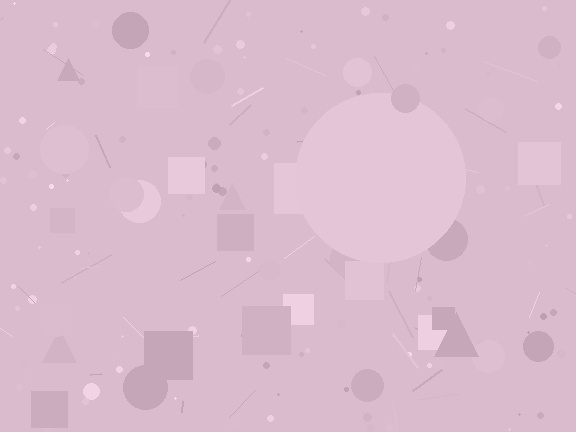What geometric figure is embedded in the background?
A circle is embedded in the background.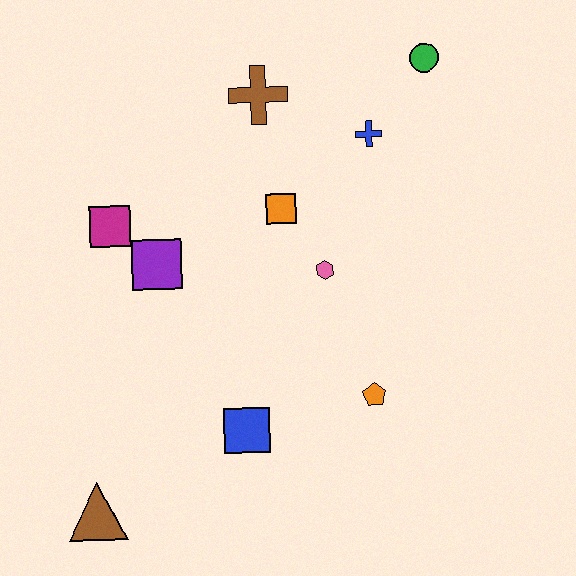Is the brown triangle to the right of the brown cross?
No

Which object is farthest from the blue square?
The green circle is farthest from the blue square.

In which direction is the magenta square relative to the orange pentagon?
The magenta square is to the left of the orange pentagon.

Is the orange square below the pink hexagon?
No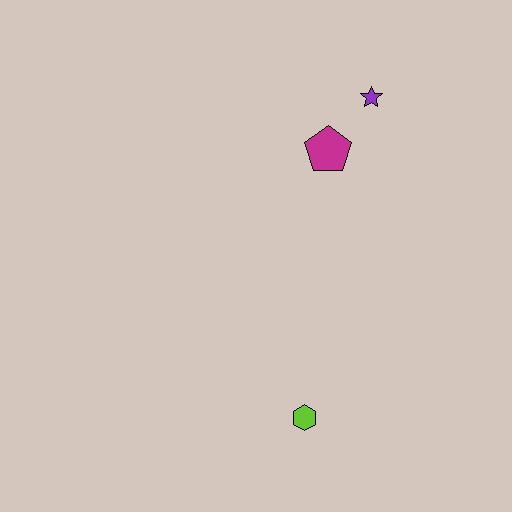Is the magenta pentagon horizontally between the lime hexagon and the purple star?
Yes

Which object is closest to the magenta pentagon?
The purple star is closest to the magenta pentagon.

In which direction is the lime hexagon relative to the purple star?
The lime hexagon is below the purple star.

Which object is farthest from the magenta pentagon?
The lime hexagon is farthest from the magenta pentagon.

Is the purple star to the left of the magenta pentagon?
No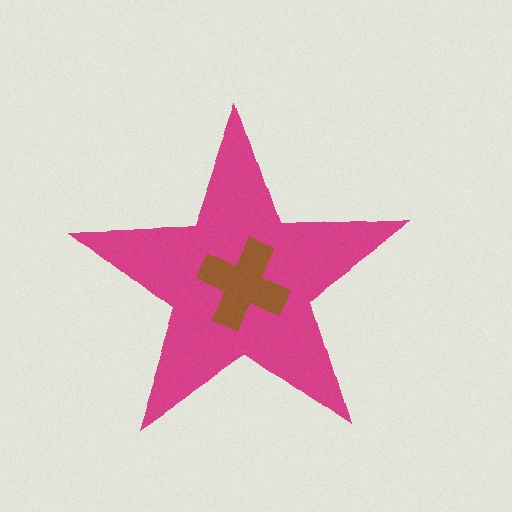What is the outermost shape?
The magenta star.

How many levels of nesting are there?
2.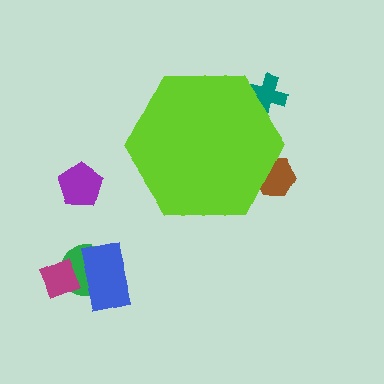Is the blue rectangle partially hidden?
No, the blue rectangle is fully visible.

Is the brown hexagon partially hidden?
Yes, the brown hexagon is partially hidden behind the lime hexagon.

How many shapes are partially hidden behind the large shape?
2 shapes are partially hidden.